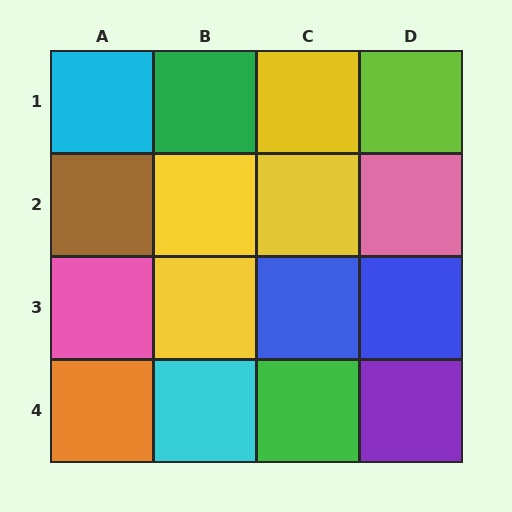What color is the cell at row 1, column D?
Lime.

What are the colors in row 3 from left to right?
Pink, yellow, blue, blue.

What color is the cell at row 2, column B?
Yellow.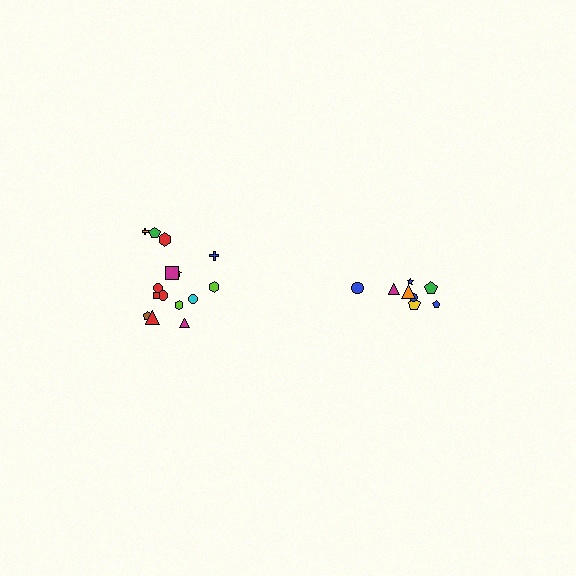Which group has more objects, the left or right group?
The left group.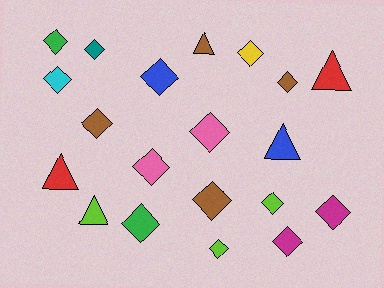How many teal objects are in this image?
There is 1 teal object.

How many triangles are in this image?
There are 5 triangles.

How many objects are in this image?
There are 20 objects.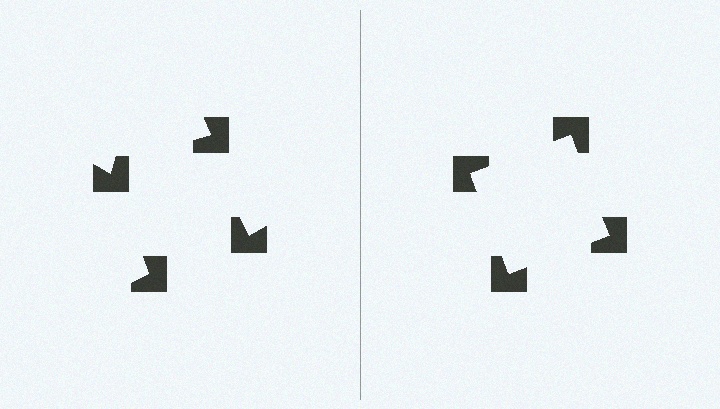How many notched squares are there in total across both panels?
8 — 4 on each side.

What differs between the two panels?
The notched squares are positioned identically on both sides; only the wedge orientations differ. On the right they align to a square; on the left they are misaligned.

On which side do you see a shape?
An illusory square appears on the right side. On the left side the wedge cuts are rotated, so no coherent shape forms.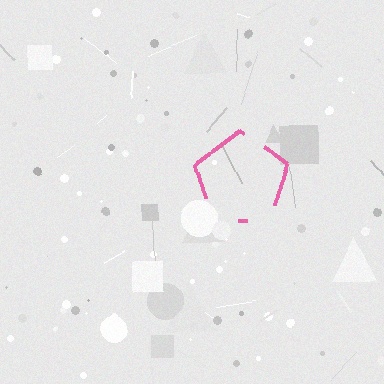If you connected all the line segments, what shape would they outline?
They would outline a pentagon.